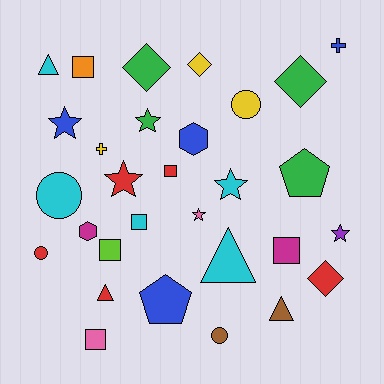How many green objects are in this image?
There are 4 green objects.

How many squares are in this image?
There are 6 squares.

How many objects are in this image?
There are 30 objects.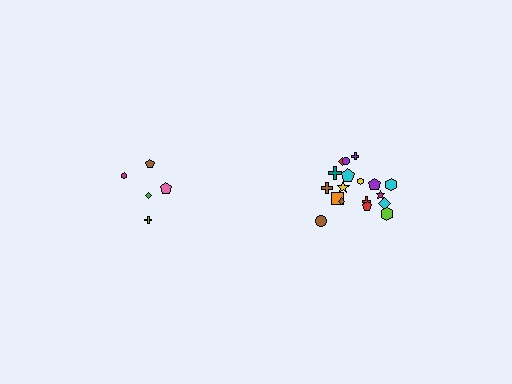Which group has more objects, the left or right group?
The right group.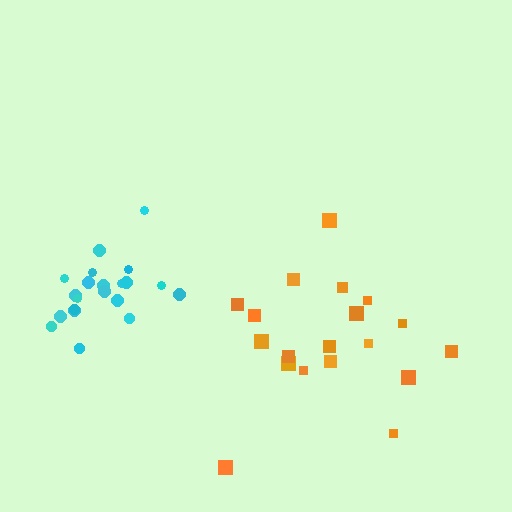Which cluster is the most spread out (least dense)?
Orange.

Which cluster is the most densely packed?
Cyan.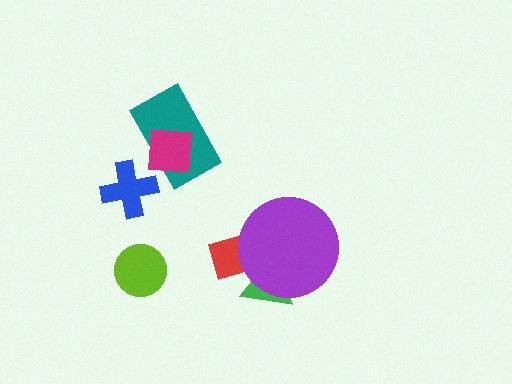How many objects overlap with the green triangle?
2 objects overlap with the green triangle.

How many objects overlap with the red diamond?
2 objects overlap with the red diamond.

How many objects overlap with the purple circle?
2 objects overlap with the purple circle.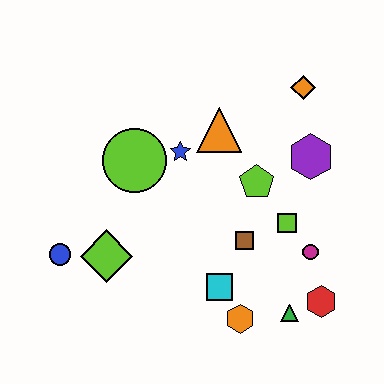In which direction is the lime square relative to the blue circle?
The lime square is to the right of the blue circle.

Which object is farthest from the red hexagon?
The blue circle is farthest from the red hexagon.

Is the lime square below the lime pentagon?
Yes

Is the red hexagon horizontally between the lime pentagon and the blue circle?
No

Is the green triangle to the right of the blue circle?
Yes